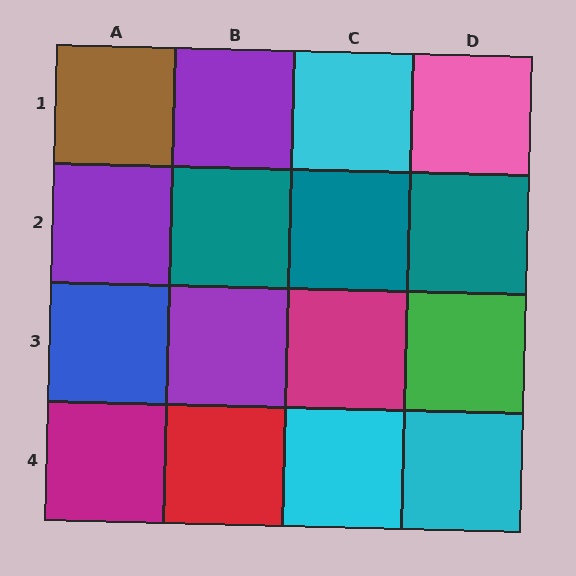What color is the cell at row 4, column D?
Cyan.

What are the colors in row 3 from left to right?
Blue, purple, magenta, green.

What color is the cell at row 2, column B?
Teal.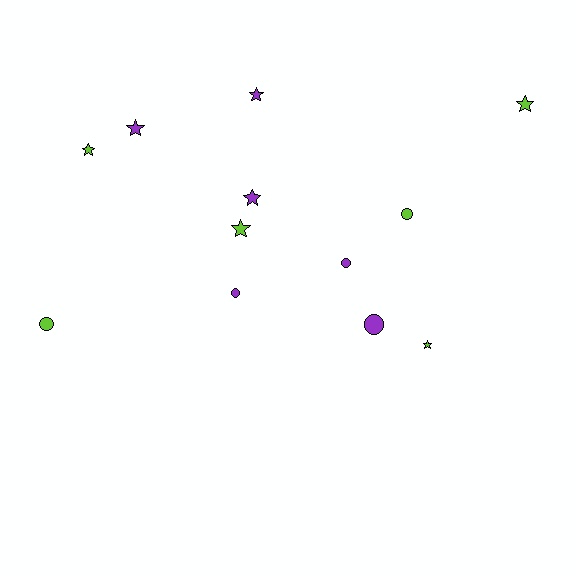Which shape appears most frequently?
Star, with 7 objects.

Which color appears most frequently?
Lime, with 6 objects.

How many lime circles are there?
There are 2 lime circles.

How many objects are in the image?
There are 12 objects.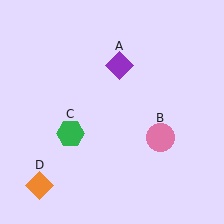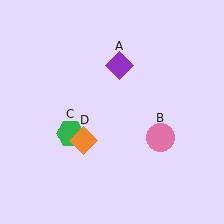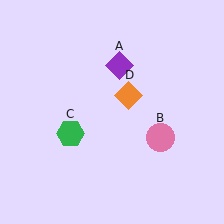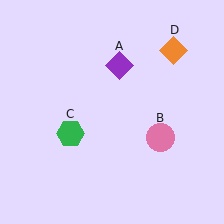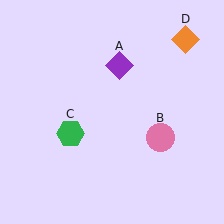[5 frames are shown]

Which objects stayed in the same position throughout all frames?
Purple diamond (object A) and pink circle (object B) and green hexagon (object C) remained stationary.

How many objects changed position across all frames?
1 object changed position: orange diamond (object D).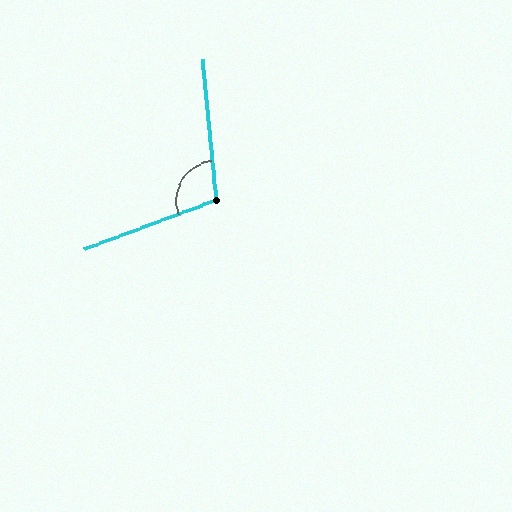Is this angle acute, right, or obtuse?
It is obtuse.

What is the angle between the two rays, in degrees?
Approximately 105 degrees.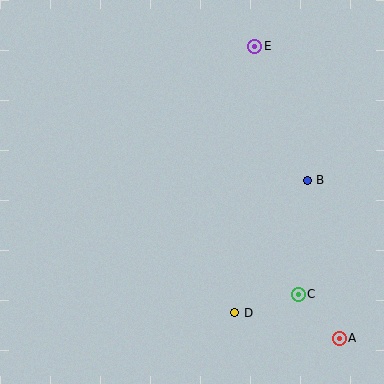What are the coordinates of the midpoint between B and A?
The midpoint between B and A is at (323, 259).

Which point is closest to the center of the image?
Point B at (307, 180) is closest to the center.